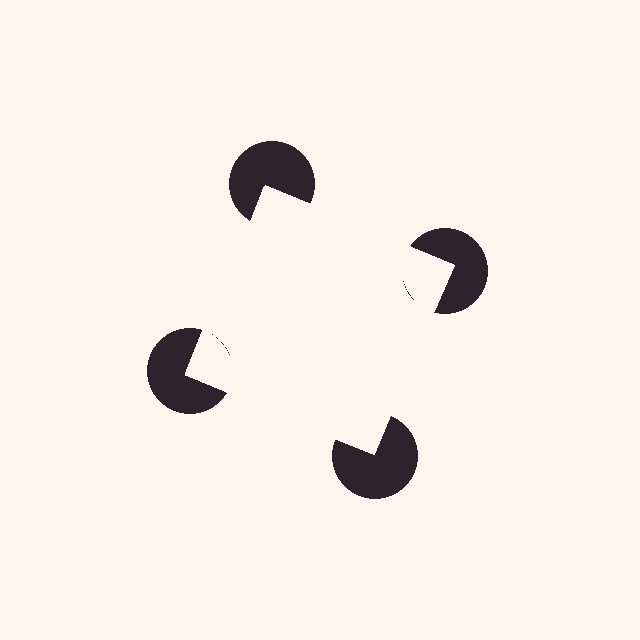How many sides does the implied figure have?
4 sides.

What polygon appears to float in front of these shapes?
An illusory square — its edges are inferred from the aligned wedge cuts in the pac-man discs, not physically drawn.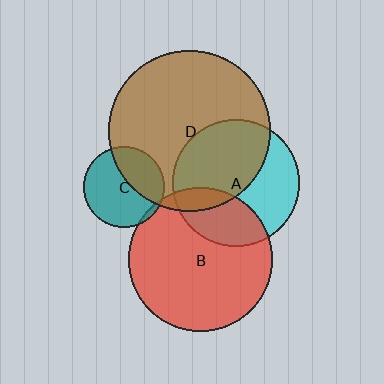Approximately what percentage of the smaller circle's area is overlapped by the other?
Approximately 50%.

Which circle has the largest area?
Circle D (brown).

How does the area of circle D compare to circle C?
Approximately 4.1 times.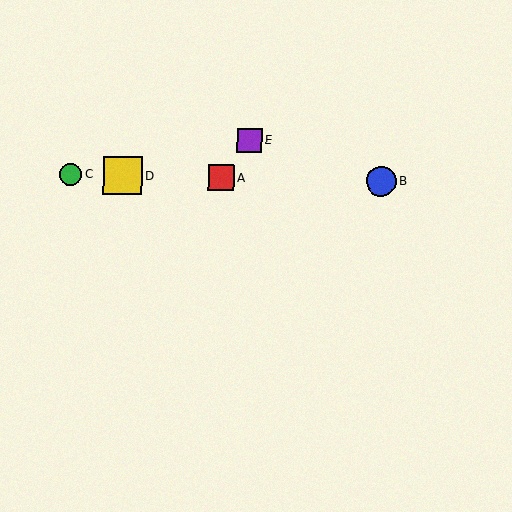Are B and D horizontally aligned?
Yes, both are at y≈181.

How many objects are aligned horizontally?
4 objects (A, B, C, D) are aligned horizontally.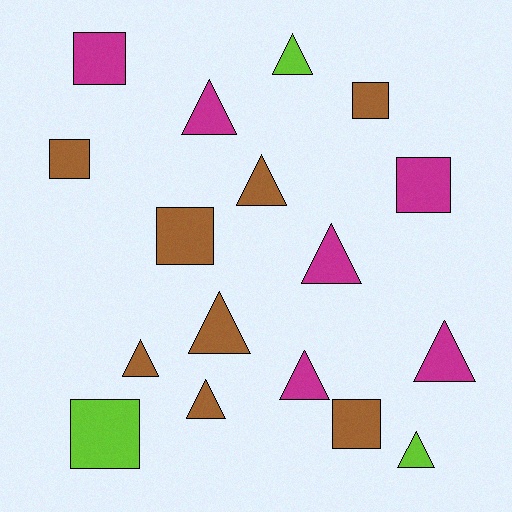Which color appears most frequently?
Brown, with 8 objects.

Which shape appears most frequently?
Triangle, with 10 objects.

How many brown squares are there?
There are 4 brown squares.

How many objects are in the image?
There are 17 objects.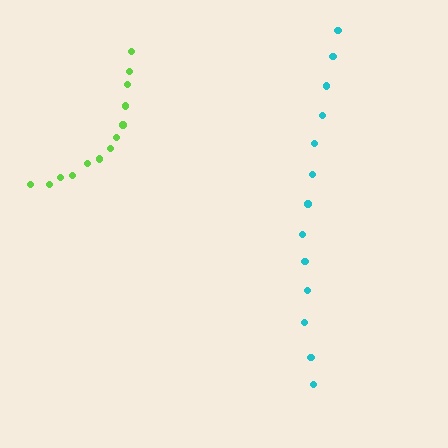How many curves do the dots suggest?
There are 2 distinct paths.